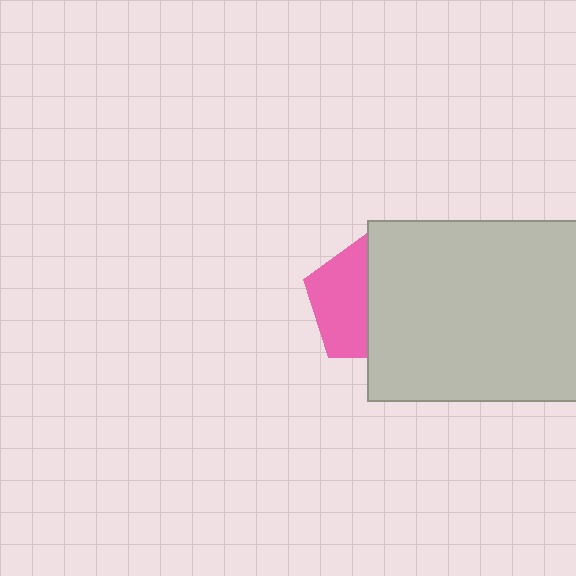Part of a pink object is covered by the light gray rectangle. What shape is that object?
It is a pentagon.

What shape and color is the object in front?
The object in front is a light gray rectangle.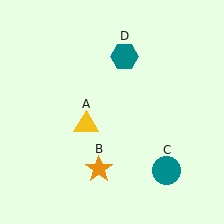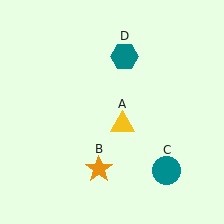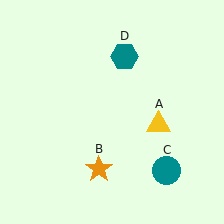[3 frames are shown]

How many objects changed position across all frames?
1 object changed position: yellow triangle (object A).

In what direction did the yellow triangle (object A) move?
The yellow triangle (object A) moved right.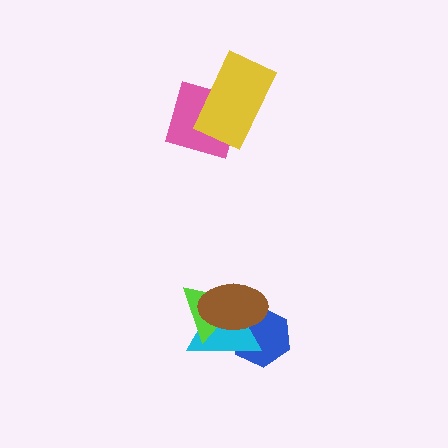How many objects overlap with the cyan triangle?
3 objects overlap with the cyan triangle.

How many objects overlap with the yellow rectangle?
1 object overlaps with the yellow rectangle.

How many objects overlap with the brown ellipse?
3 objects overlap with the brown ellipse.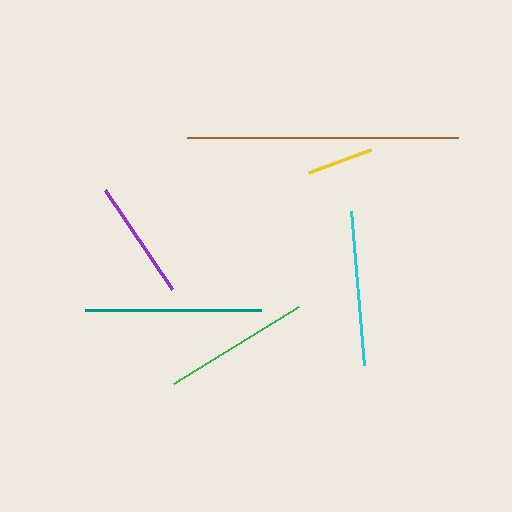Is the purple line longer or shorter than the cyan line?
The cyan line is longer than the purple line.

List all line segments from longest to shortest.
From longest to shortest: brown, teal, cyan, green, purple, yellow.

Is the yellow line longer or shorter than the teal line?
The teal line is longer than the yellow line.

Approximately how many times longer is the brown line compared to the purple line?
The brown line is approximately 2.3 times the length of the purple line.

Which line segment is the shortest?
The yellow line is the shortest at approximately 66 pixels.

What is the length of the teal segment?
The teal segment is approximately 177 pixels long.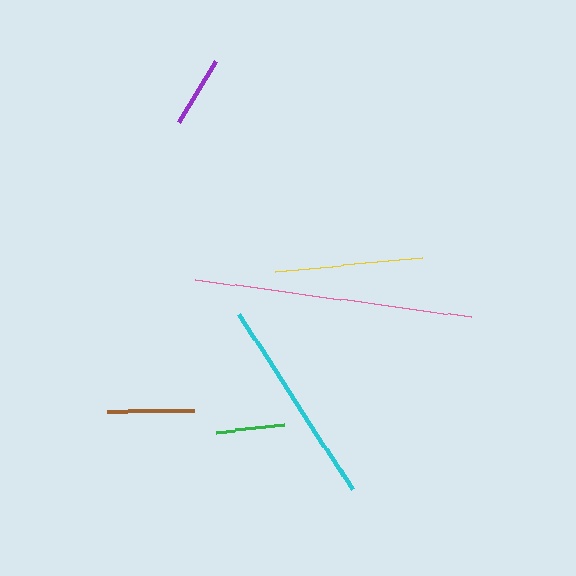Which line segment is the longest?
The pink line is the longest at approximately 279 pixels.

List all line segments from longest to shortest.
From longest to shortest: pink, cyan, yellow, brown, purple, green.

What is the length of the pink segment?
The pink segment is approximately 279 pixels long.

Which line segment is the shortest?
The green line is the shortest at approximately 68 pixels.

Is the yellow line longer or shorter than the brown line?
The yellow line is longer than the brown line.